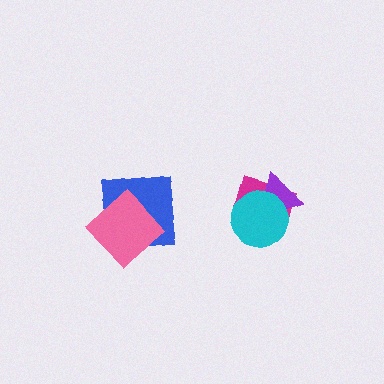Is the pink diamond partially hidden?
No, no other shape covers it.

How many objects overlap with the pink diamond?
1 object overlaps with the pink diamond.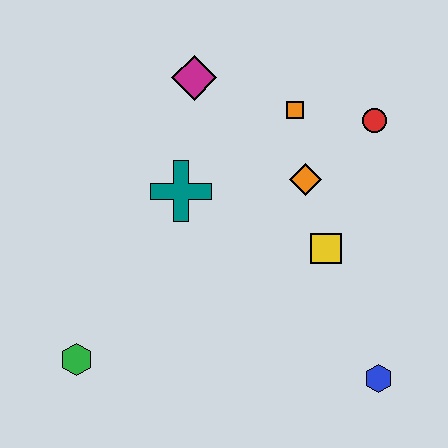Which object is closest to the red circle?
The orange square is closest to the red circle.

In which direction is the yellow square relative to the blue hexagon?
The yellow square is above the blue hexagon.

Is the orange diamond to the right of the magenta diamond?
Yes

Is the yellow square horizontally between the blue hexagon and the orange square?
Yes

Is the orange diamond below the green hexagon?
No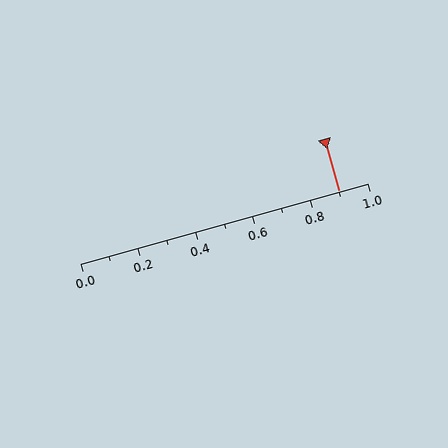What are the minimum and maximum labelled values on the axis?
The axis runs from 0.0 to 1.0.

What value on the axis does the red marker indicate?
The marker indicates approximately 0.9.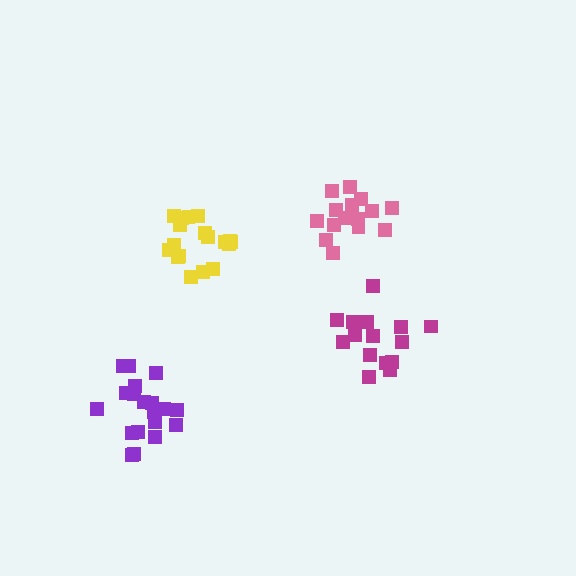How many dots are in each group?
Group 1: 19 dots, Group 2: 18 dots, Group 3: 15 dots, Group 4: 15 dots (67 total).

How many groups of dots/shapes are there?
There are 4 groups.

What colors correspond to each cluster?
The clusters are colored: purple, yellow, pink, magenta.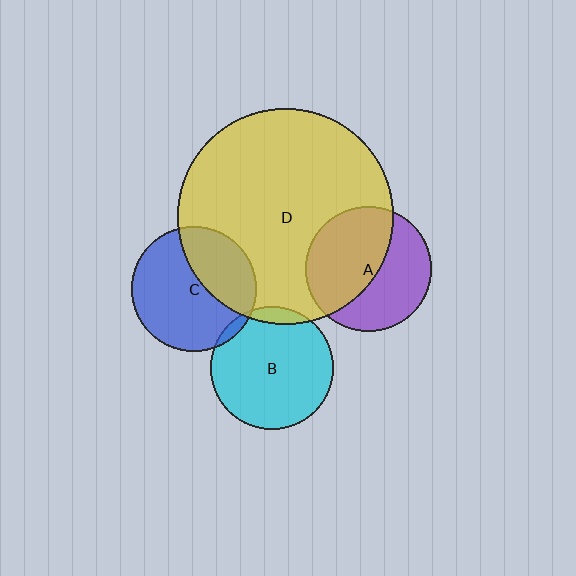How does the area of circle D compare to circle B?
Approximately 3.1 times.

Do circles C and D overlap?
Yes.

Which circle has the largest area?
Circle D (yellow).